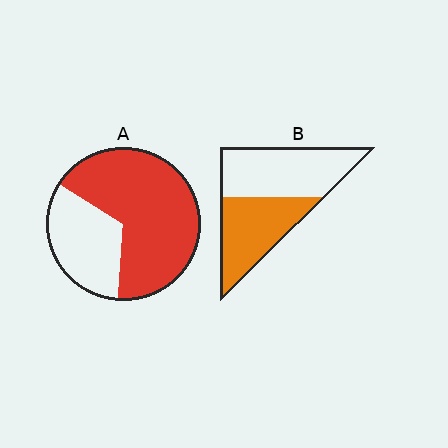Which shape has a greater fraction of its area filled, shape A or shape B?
Shape A.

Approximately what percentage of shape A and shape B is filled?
A is approximately 70% and B is approximately 45%.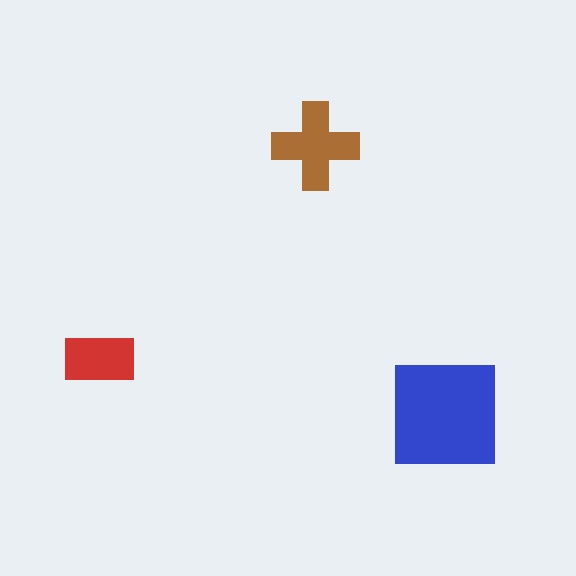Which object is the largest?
The blue square.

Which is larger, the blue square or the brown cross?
The blue square.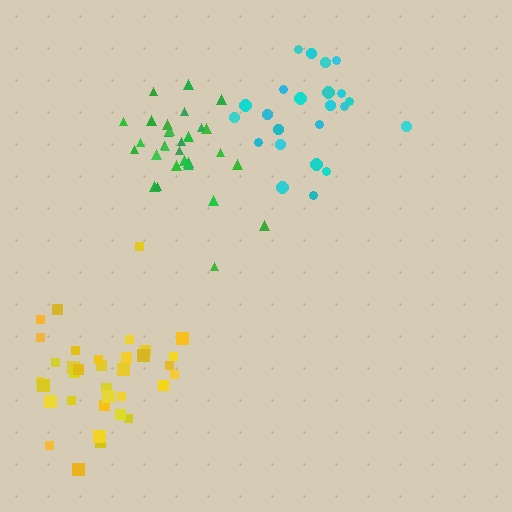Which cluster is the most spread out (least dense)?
Yellow.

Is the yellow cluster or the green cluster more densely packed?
Green.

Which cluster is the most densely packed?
Green.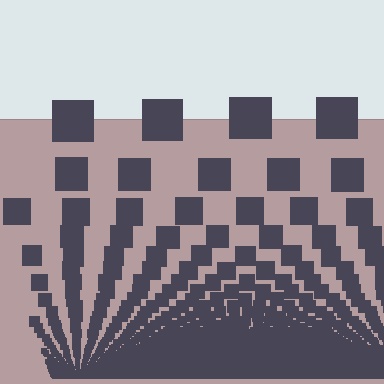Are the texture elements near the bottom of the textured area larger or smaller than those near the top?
Smaller. The gradient is inverted — elements near the bottom are smaller and denser.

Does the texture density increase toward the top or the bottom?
Density increases toward the bottom.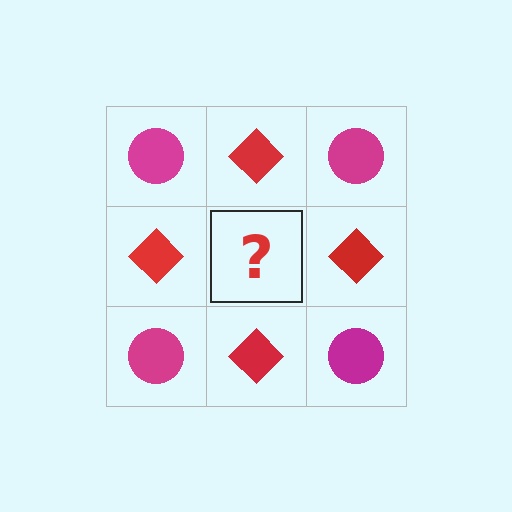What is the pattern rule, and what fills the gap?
The rule is that it alternates magenta circle and red diamond in a checkerboard pattern. The gap should be filled with a magenta circle.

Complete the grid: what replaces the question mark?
The question mark should be replaced with a magenta circle.